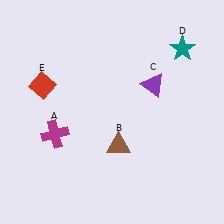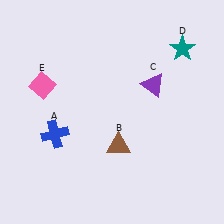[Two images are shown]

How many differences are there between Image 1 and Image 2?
There are 2 differences between the two images.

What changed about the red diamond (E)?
In Image 1, E is red. In Image 2, it changed to pink.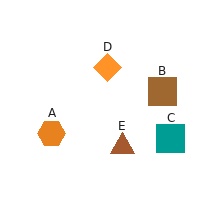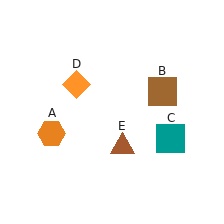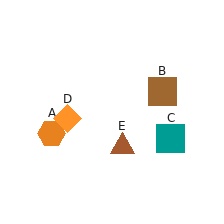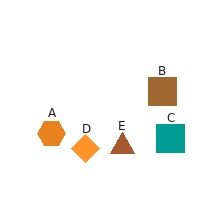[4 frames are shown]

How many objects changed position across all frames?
1 object changed position: orange diamond (object D).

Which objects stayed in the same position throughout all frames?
Orange hexagon (object A) and brown square (object B) and teal square (object C) and brown triangle (object E) remained stationary.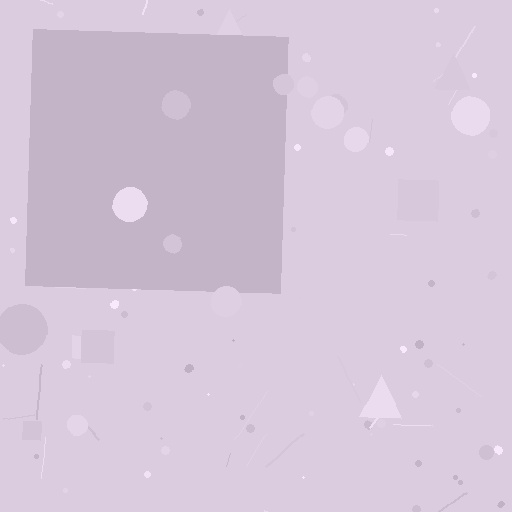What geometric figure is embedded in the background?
A square is embedded in the background.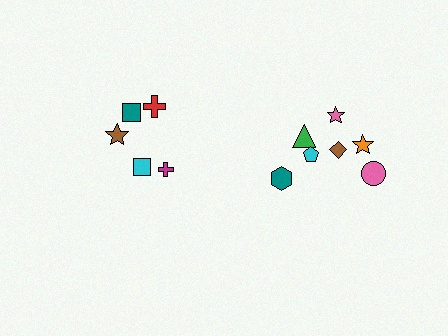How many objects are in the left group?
There are 5 objects.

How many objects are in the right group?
There are 7 objects.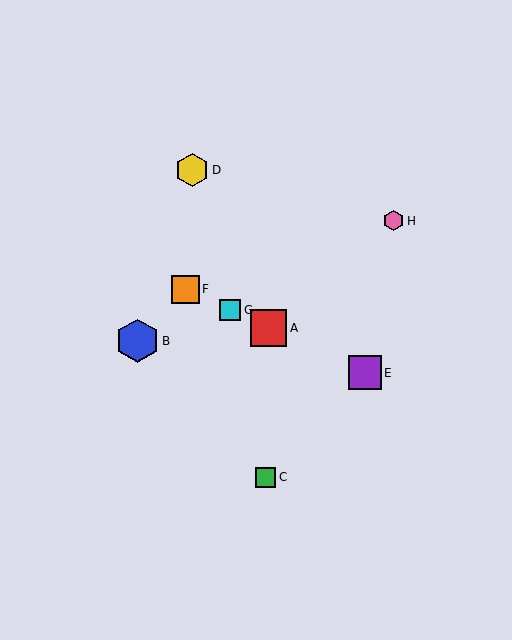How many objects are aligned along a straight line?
4 objects (A, E, F, G) are aligned along a straight line.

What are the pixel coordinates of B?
Object B is at (137, 341).